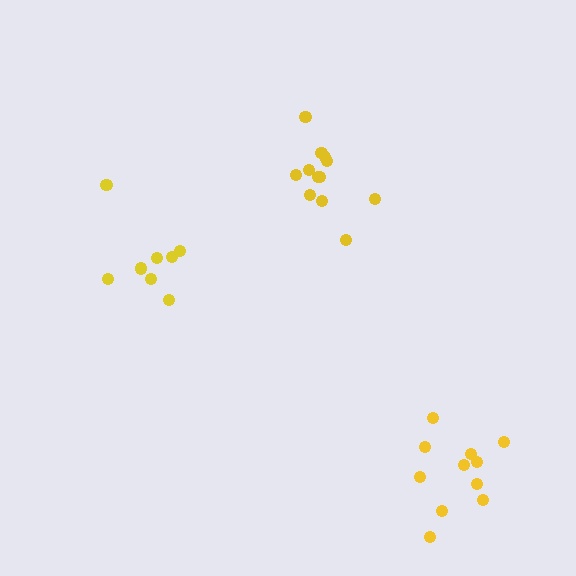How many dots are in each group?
Group 1: 8 dots, Group 2: 12 dots, Group 3: 11 dots (31 total).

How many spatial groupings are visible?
There are 3 spatial groupings.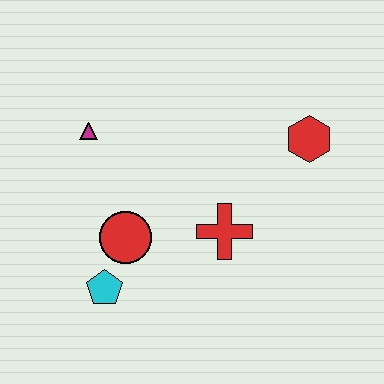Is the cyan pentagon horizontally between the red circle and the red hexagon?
No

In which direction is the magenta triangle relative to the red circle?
The magenta triangle is above the red circle.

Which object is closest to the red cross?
The red circle is closest to the red cross.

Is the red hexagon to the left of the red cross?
No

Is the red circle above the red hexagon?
No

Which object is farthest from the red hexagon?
The cyan pentagon is farthest from the red hexagon.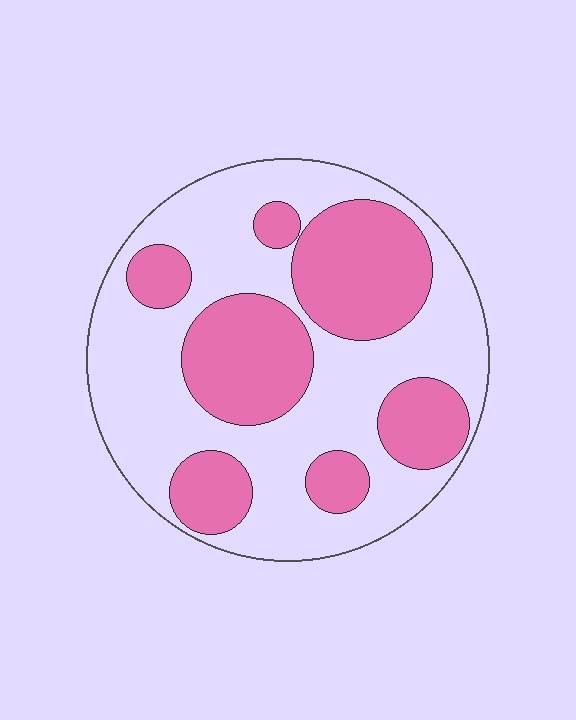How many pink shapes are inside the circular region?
7.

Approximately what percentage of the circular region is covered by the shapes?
Approximately 40%.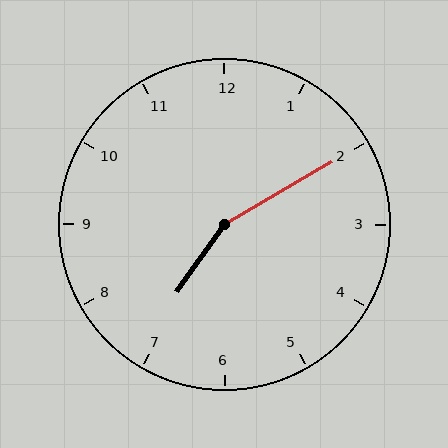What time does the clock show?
7:10.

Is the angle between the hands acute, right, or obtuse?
It is obtuse.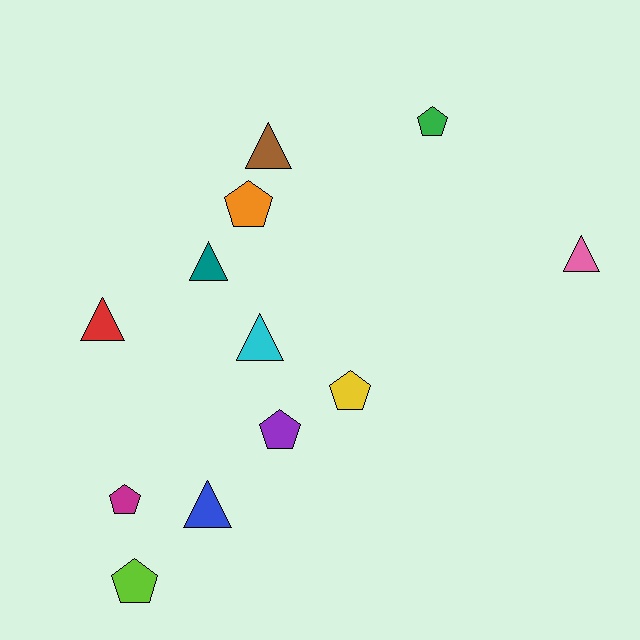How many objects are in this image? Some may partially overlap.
There are 12 objects.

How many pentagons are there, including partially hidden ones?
There are 6 pentagons.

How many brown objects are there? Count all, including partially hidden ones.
There is 1 brown object.